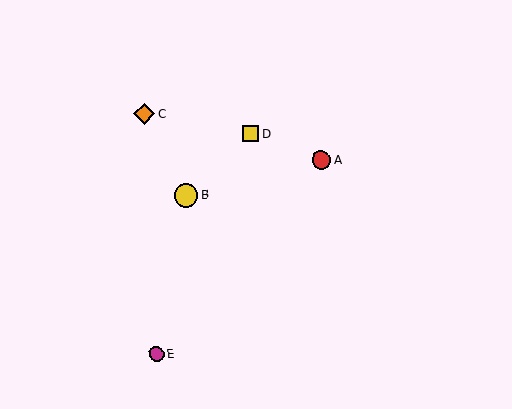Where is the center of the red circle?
The center of the red circle is at (321, 160).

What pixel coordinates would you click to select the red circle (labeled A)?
Click at (321, 160) to select the red circle A.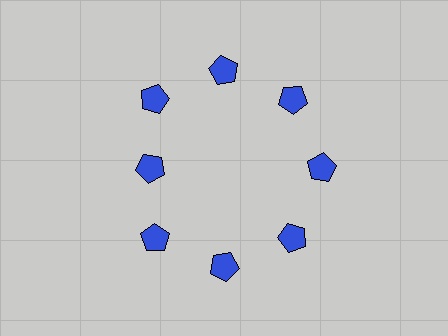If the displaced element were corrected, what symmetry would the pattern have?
It would have 8-fold rotational symmetry — the pattern would map onto itself every 45 degrees.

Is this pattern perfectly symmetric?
No. The 8 blue pentagons are arranged in a ring, but one element near the 9 o'clock position is pulled inward toward the center, breaking the 8-fold rotational symmetry.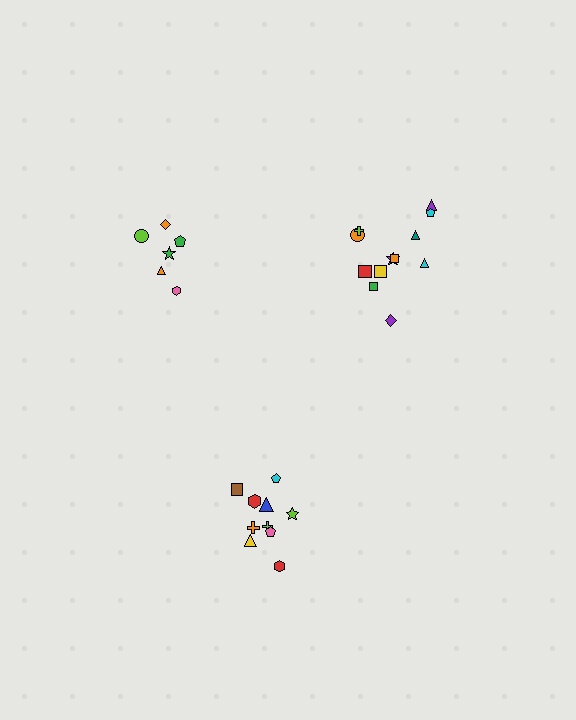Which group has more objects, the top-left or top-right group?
The top-right group.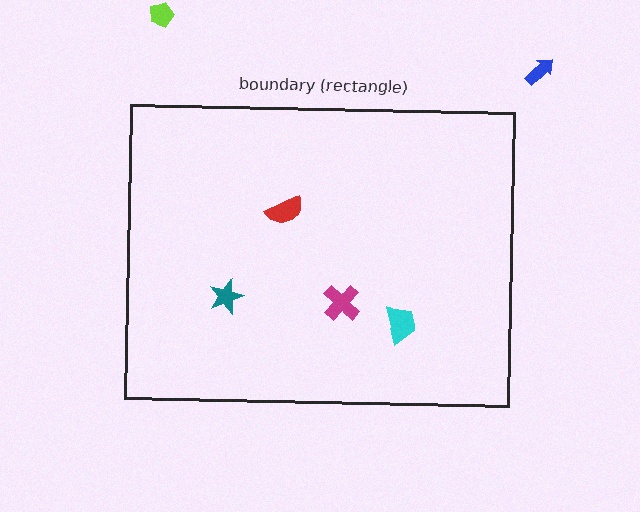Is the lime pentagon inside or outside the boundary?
Outside.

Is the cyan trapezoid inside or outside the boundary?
Inside.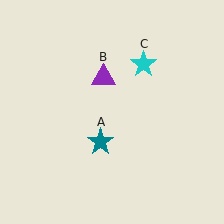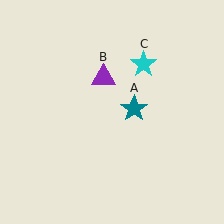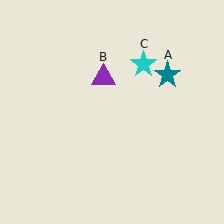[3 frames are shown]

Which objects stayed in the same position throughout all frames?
Purple triangle (object B) and cyan star (object C) remained stationary.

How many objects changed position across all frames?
1 object changed position: teal star (object A).